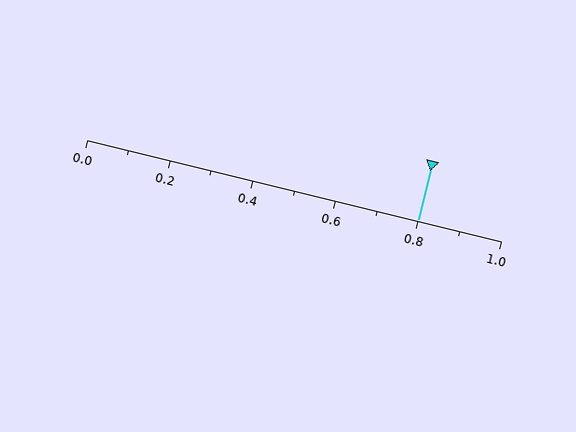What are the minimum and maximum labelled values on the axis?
The axis runs from 0.0 to 1.0.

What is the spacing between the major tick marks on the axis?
The major ticks are spaced 0.2 apart.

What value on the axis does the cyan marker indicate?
The marker indicates approximately 0.8.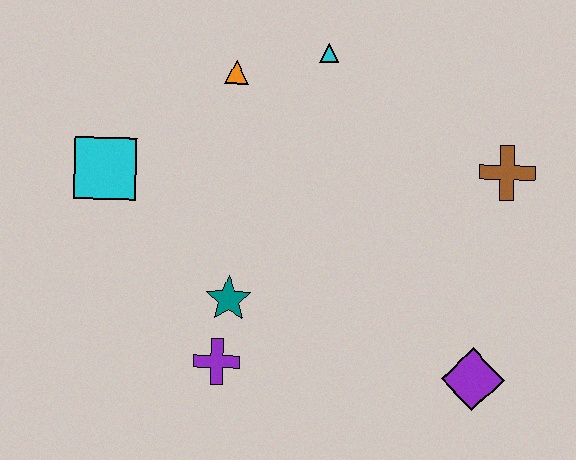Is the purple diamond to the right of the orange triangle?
Yes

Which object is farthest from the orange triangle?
The purple diamond is farthest from the orange triangle.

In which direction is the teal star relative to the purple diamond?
The teal star is to the left of the purple diamond.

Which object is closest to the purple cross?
The teal star is closest to the purple cross.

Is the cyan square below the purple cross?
No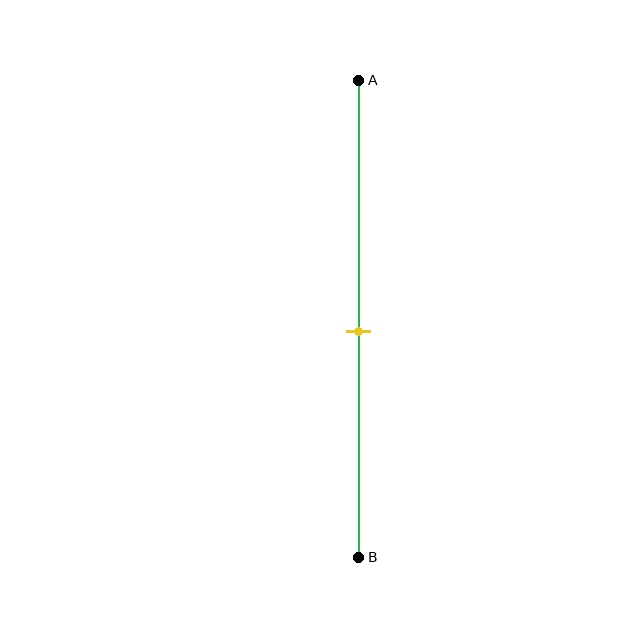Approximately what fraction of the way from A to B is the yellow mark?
The yellow mark is approximately 55% of the way from A to B.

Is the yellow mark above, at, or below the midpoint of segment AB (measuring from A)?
The yellow mark is approximately at the midpoint of segment AB.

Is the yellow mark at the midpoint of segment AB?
Yes, the mark is approximately at the midpoint.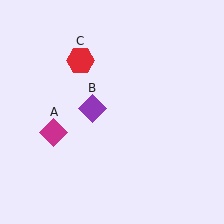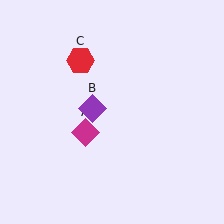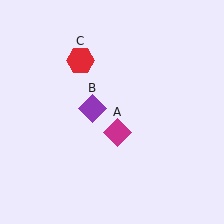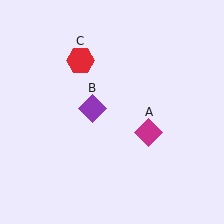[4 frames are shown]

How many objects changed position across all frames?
1 object changed position: magenta diamond (object A).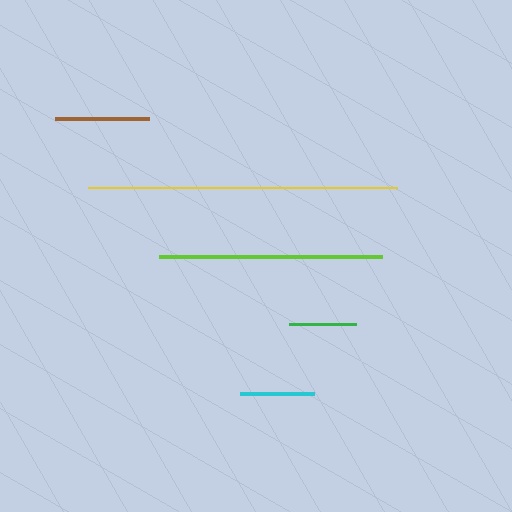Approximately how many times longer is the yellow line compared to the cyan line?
The yellow line is approximately 4.2 times the length of the cyan line.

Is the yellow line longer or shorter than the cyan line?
The yellow line is longer than the cyan line.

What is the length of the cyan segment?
The cyan segment is approximately 74 pixels long.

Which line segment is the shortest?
The green line is the shortest at approximately 67 pixels.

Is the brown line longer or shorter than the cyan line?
The brown line is longer than the cyan line.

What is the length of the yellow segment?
The yellow segment is approximately 309 pixels long.